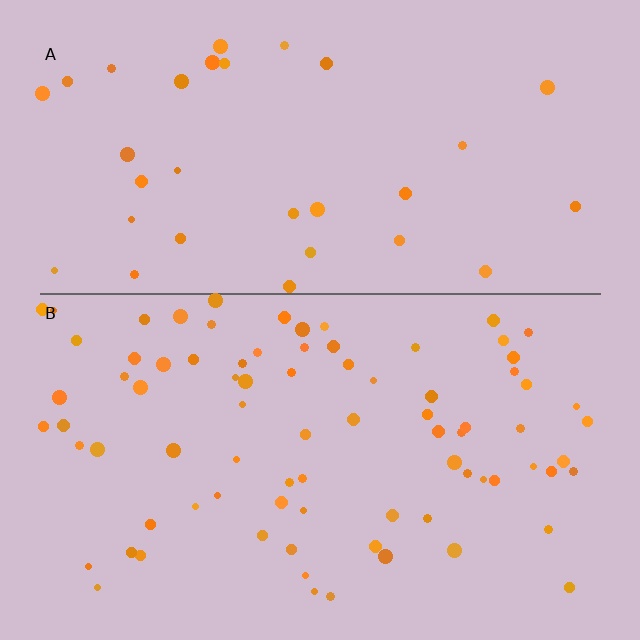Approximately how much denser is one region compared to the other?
Approximately 2.5× — region B over region A.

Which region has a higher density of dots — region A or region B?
B (the bottom).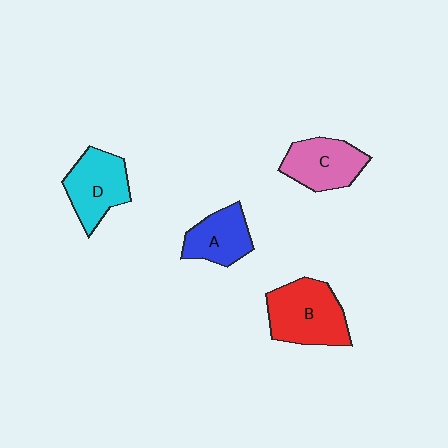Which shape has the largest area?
Shape B (red).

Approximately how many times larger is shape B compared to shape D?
Approximately 1.2 times.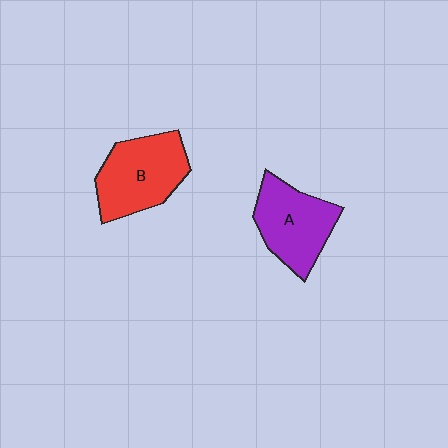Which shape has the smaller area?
Shape A (purple).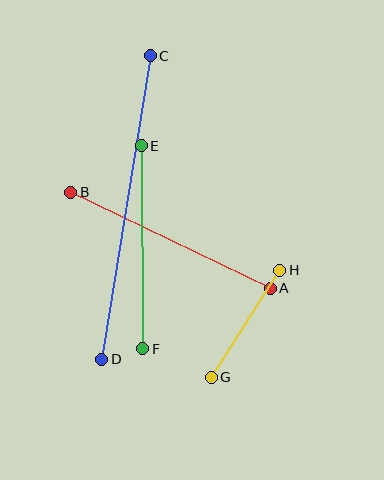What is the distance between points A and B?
The distance is approximately 222 pixels.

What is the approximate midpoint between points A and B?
The midpoint is at approximately (170, 240) pixels.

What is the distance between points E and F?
The distance is approximately 203 pixels.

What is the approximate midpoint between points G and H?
The midpoint is at approximately (245, 324) pixels.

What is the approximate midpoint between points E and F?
The midpoint is at approximately (142, 247) pixels.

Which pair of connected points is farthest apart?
Points C and D are farthest apart.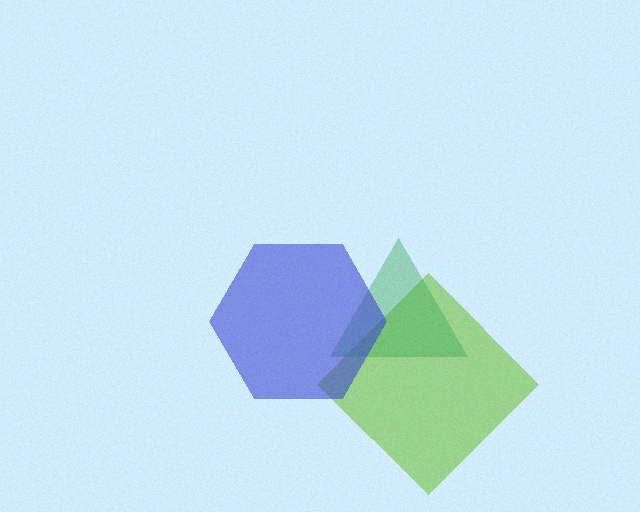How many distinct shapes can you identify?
There are 3 distinct shapes: a lime diamond, a green triangle, a blue hexagon.